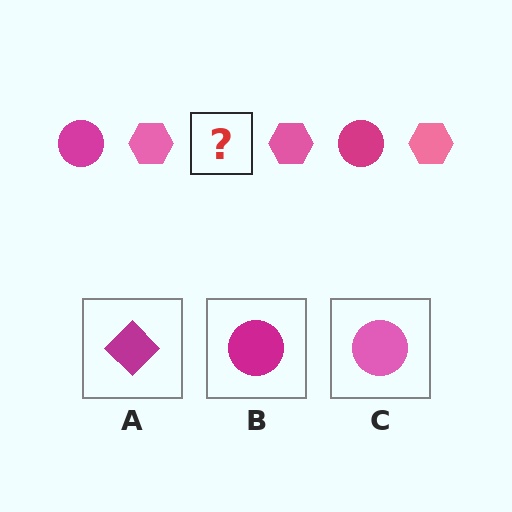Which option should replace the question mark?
Option B.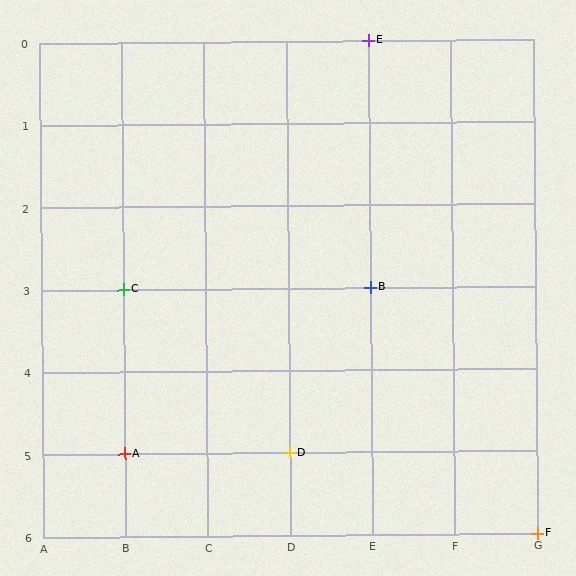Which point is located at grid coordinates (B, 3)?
Point C is at (B, 3).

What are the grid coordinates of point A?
Point A is at grid coordinates (B, 5).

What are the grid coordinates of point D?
Point D is at grid coordinates (D, 5).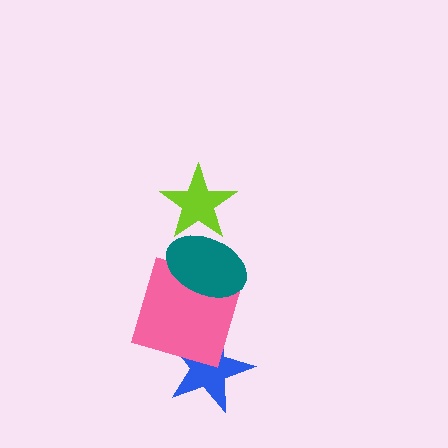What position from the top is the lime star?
The lime star is 1st from the top.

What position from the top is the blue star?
The blue star is 4th from the top.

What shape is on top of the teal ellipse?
The lime star is on top of the teal ellipse.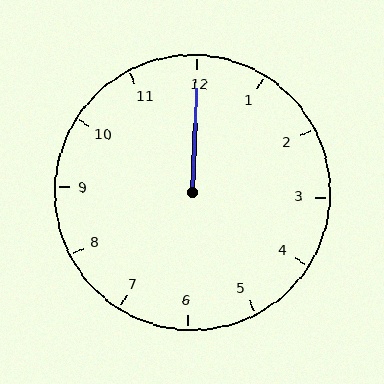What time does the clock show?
12:00.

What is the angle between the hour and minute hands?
Approximately 0 degrees.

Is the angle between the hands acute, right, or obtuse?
It is acute.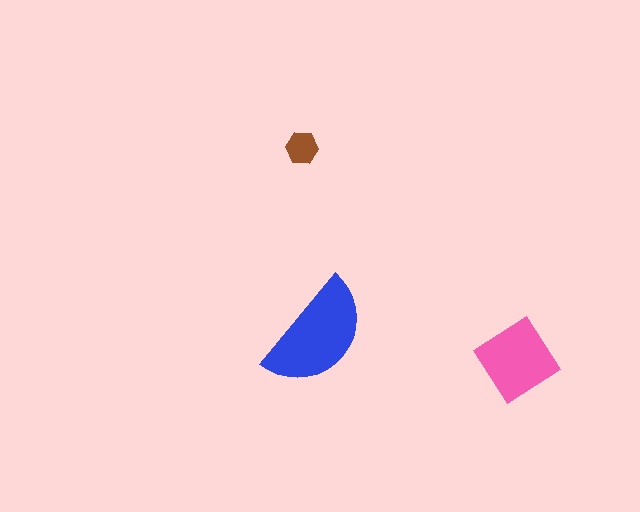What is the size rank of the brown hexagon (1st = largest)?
3rd.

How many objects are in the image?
There are 3 objects in the image.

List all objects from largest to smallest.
The blue semicircle, the pink diamond, the brown hexagon.